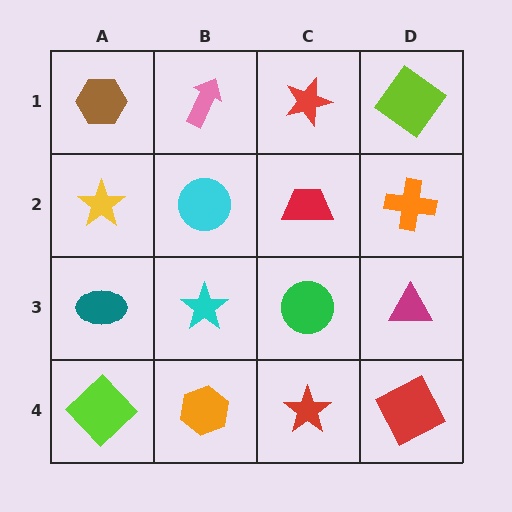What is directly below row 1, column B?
A cyan circle.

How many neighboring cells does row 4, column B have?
3.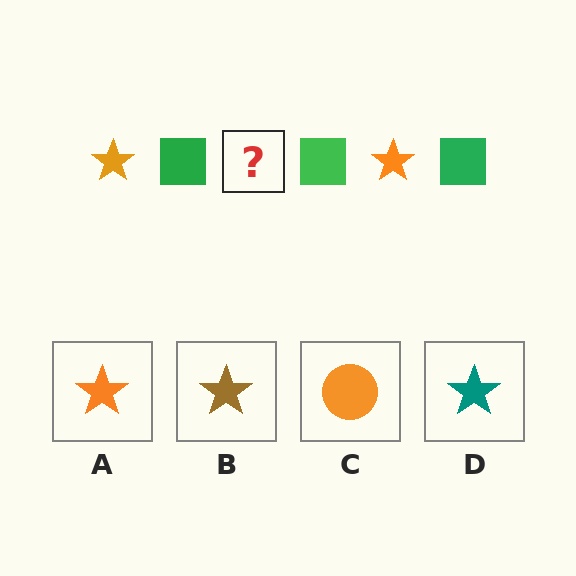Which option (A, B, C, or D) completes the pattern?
A.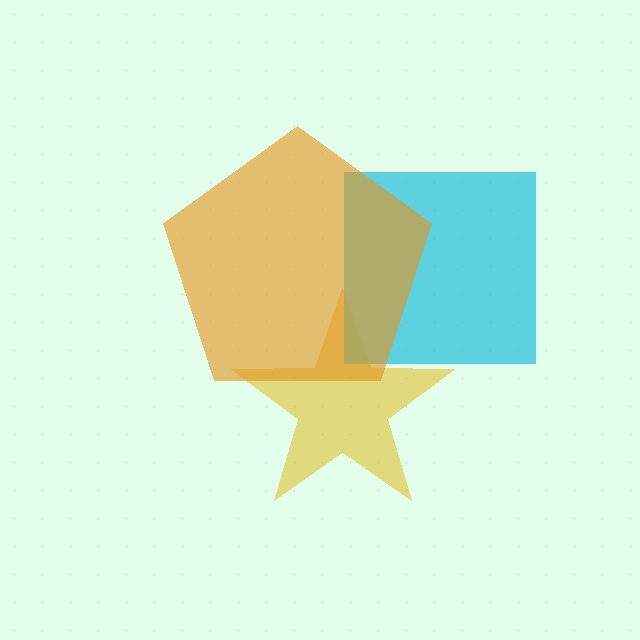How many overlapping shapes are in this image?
There are 3 overlapping shapes in the image.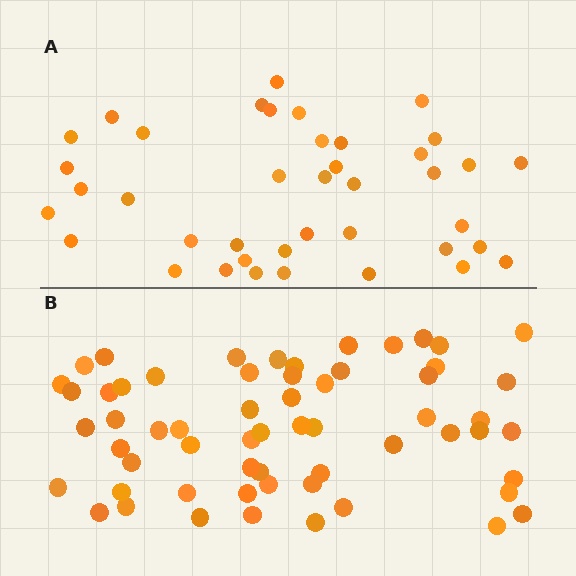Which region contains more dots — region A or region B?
Region B (the bottom region) has more dots.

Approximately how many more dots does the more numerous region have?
Region B has approximately 20 more dots than region A.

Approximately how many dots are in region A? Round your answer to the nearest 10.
About 40 dots.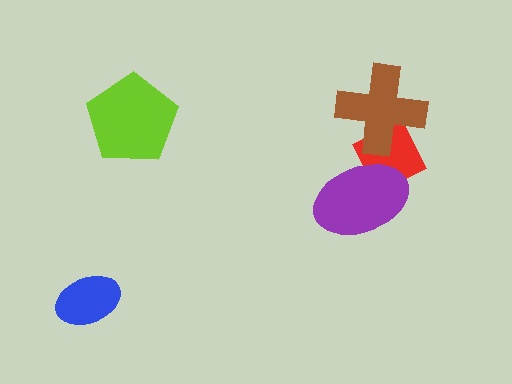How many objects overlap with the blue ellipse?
0 objects overlap with the blue ellipse.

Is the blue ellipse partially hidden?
No, no other shape covers it.